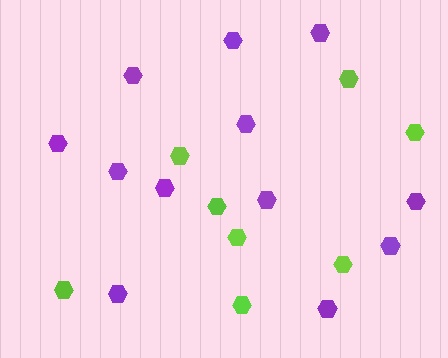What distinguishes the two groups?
There are 2 groups: one group of lime hexagons (8) and one group of purple hexagons (12).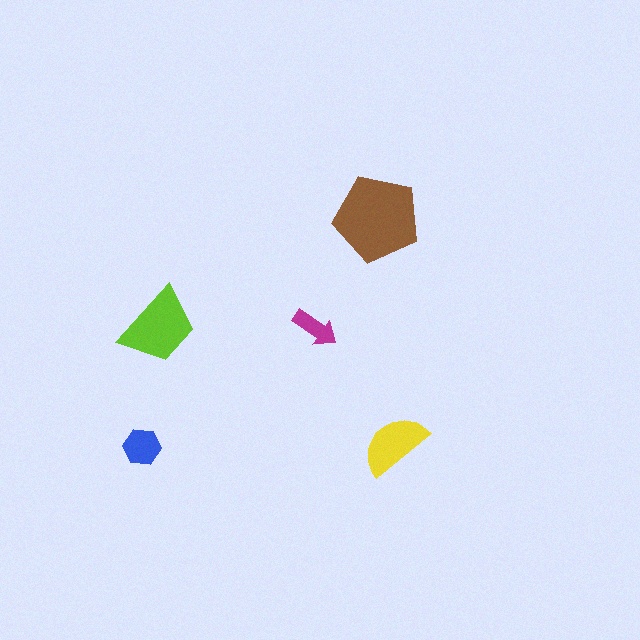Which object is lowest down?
The blue hexagon is bottommost.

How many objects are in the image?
There are 5 objects in the image.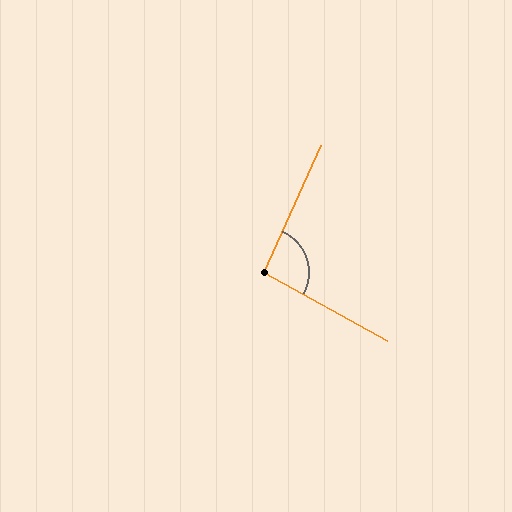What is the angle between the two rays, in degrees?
Approximately 95 degrees.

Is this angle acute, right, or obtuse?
It is approximately a right angle.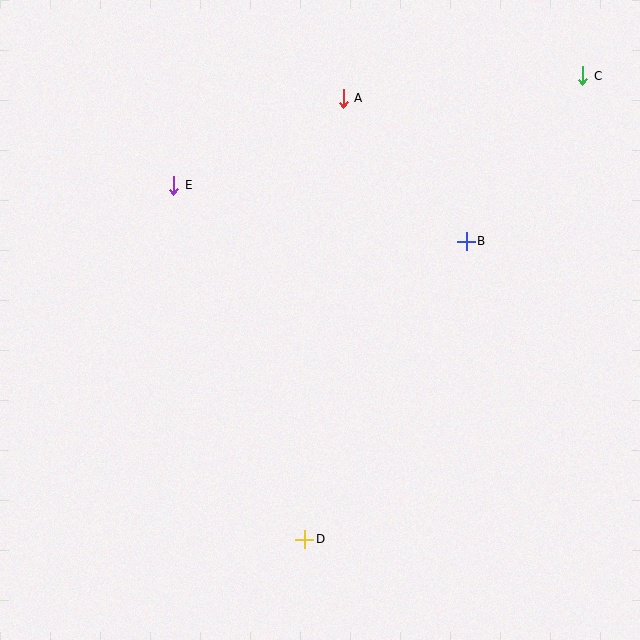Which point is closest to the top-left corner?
Point E is closest to the top-left corner.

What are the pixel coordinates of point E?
Point E is at (174, 185).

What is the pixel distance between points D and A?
The distance between D and A is 443 pixels.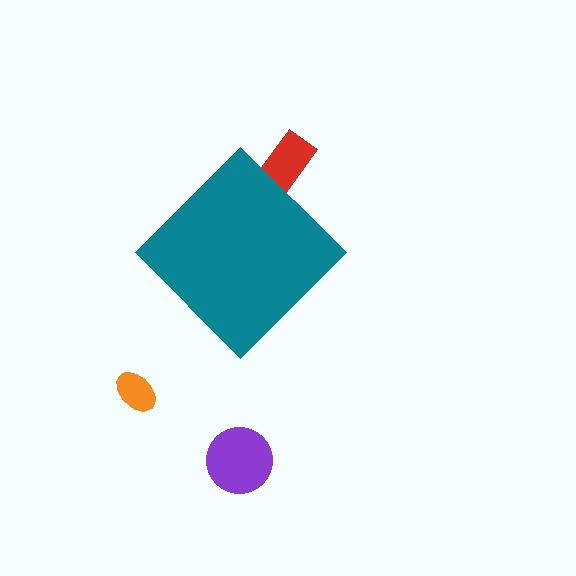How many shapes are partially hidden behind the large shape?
1 shape is partially hidden.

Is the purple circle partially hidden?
No, the purple circle is fully visible.